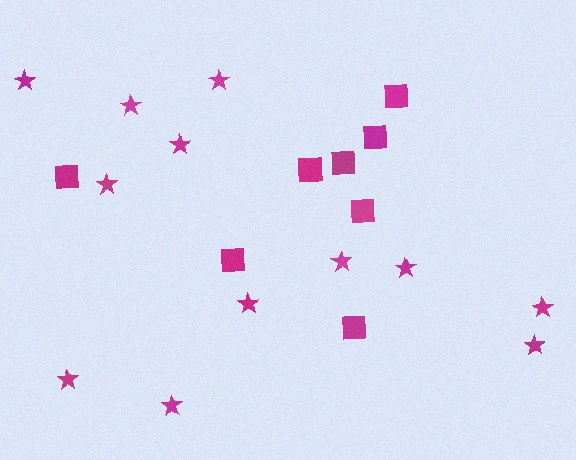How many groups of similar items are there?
There are 2 groups: one group of squares (8) and one group of stars (12).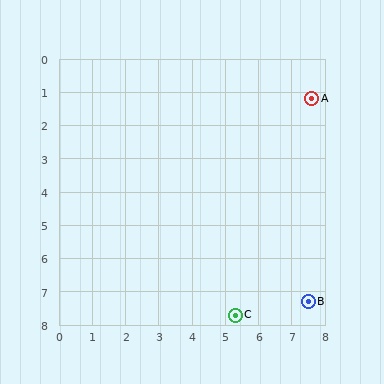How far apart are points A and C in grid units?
Points A and C are about 6.9 grid units apart.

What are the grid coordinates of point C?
Point C is at approximately (5.3, 7.7).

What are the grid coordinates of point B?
Point B is at approximately (7.5, 7.3).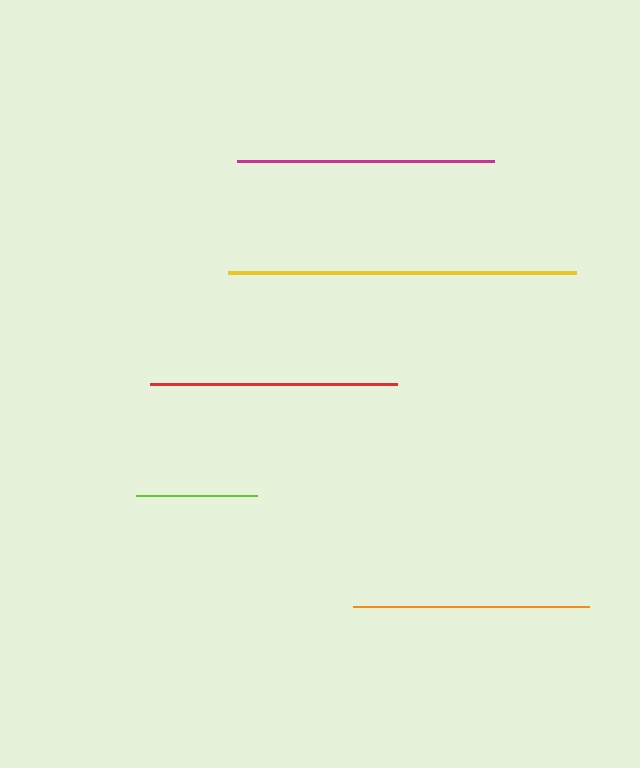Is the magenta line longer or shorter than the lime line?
The magenta line is longer than the lime line.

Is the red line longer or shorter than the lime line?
The red line is longer than the lime line.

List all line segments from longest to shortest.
From longest to shortest: yellow, magenta, red, orange, lime.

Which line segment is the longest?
The yellow line is the longest at approximately 348 pixels.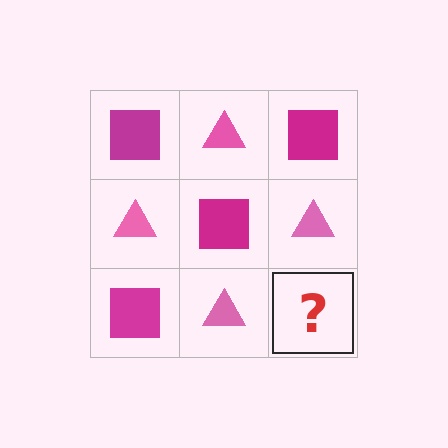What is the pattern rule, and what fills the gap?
The rule is that it alternates magenta square and pink triangle in a checkerboard pattern. The gap should be filled with a magenta square.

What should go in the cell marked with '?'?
The missing cell should contain a magenta square.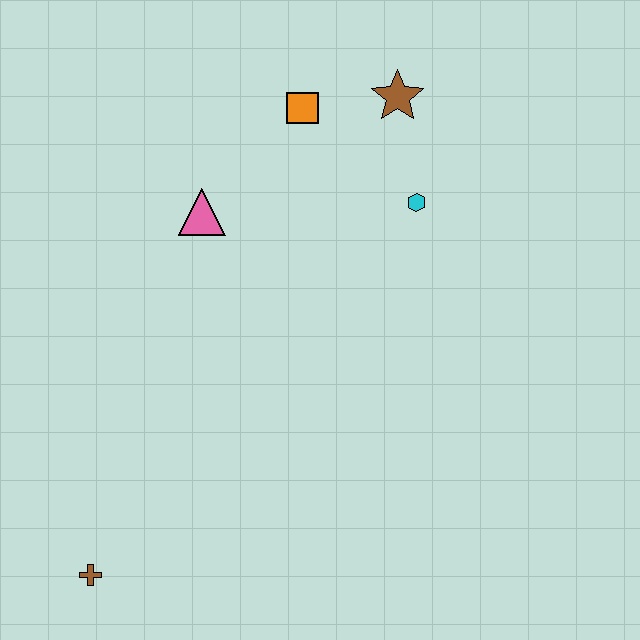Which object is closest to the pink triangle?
The orange square is closest to the pink triangle.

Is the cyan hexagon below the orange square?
Yes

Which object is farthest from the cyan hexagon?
The brown cross is farthest from the cyan hexagon.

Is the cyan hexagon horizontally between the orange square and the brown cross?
No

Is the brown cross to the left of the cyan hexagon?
Yes